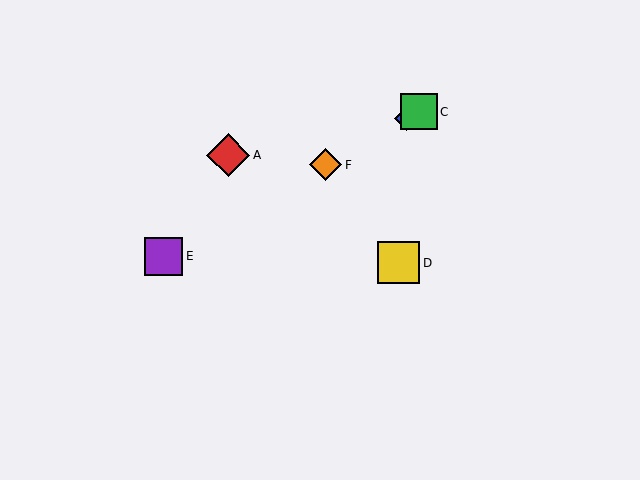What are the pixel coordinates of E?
Object E is at (164, 256).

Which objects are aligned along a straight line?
Objects B, C, E, F are aligned along a straight line.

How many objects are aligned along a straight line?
4 objects (B, C, E, F) are aligned along a straight line.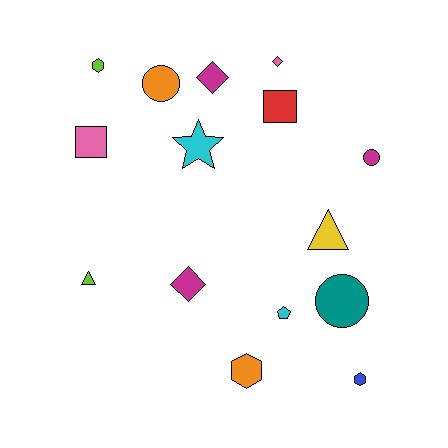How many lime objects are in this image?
There are 2 lime objects.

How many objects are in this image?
There are 15 objects.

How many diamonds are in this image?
There are 3 diamonds.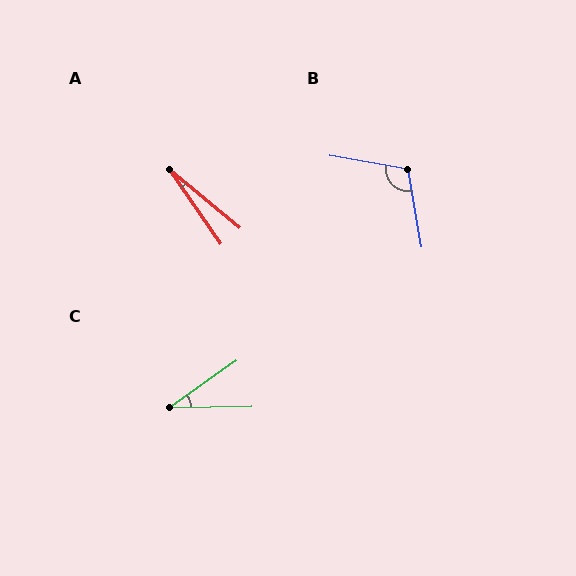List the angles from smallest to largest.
A (16°), C (34°), B (110°).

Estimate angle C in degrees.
Approximately 34 degrees.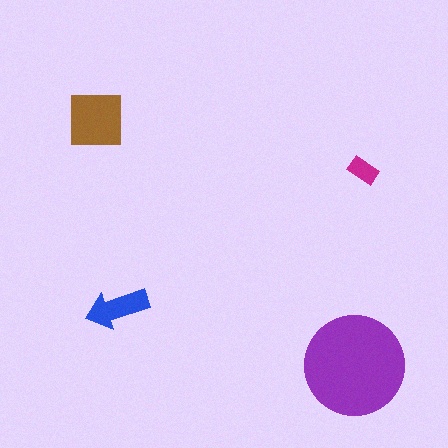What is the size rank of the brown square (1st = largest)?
2nd.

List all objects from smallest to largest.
The magenta rectangle, the blue arrow, the brown square, the purple circle.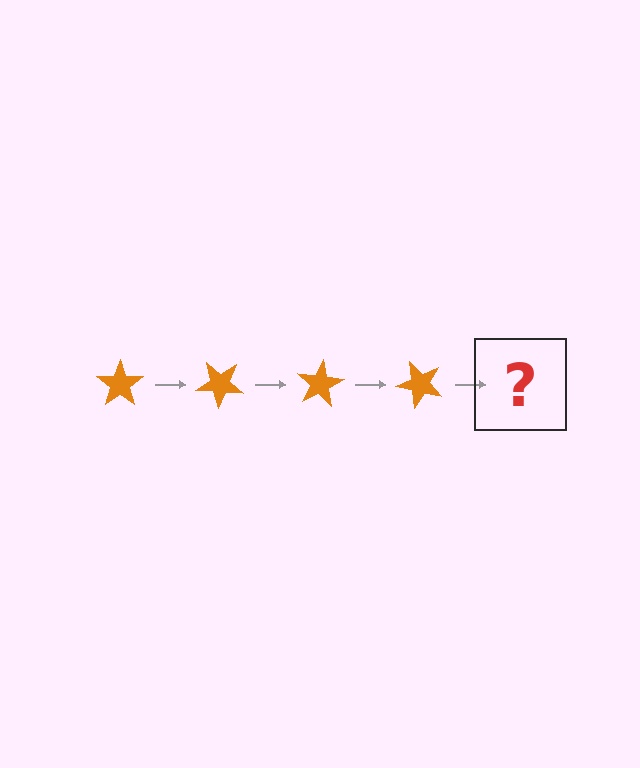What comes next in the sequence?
The next element should be an orange star rotated 160 degrees.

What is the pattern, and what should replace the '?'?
The pattern is that the star rotates 40 degrees each step. The '?' should be an orange star rotated 160 degrees.